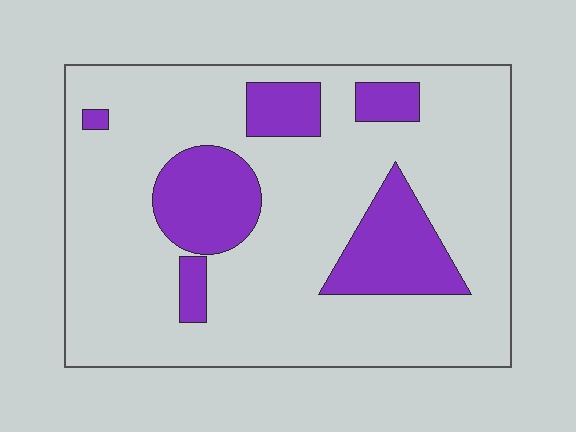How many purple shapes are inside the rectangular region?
6.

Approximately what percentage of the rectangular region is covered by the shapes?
Approximately 20%.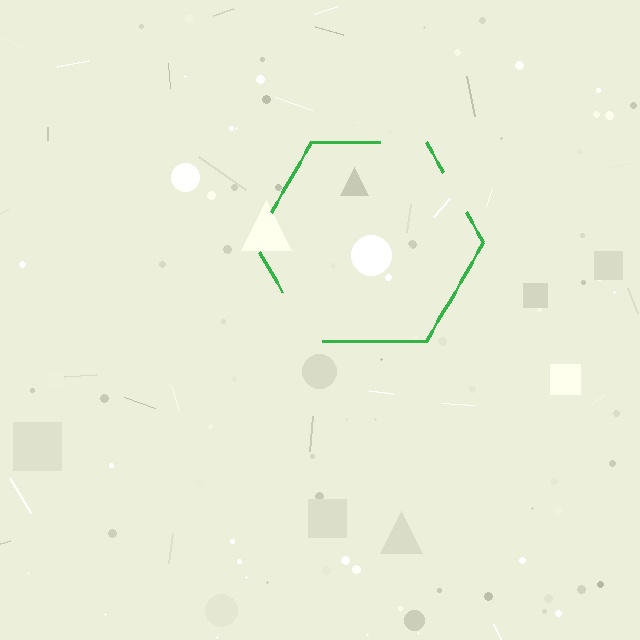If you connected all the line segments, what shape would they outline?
They would outline a hexagon.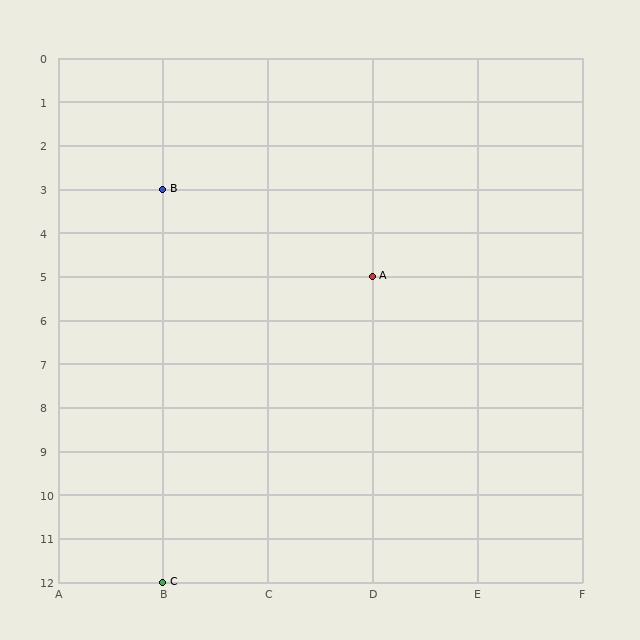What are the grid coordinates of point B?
Point B is at grid coordinates (B, 3).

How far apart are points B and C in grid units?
Points B and C are 9 rows apart.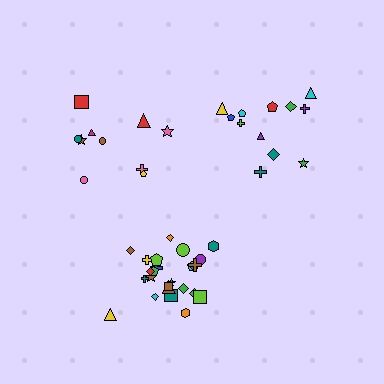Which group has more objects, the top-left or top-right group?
The top-right group.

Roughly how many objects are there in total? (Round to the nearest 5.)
Roughly 45 objects in total.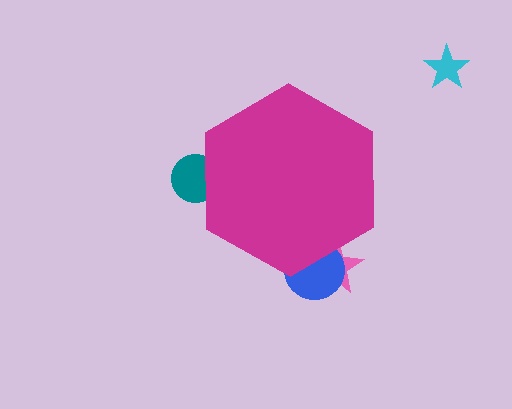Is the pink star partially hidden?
Yes, the pink star is partially hidden behind the magenta hexagon.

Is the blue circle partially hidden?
Yes, the blue circle is partially hidden behind the magenta hexagon.